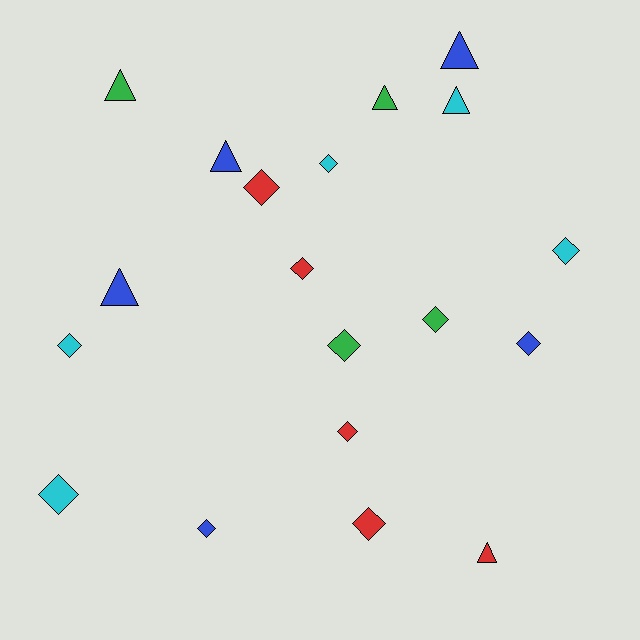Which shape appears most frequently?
Diamond, with 12 objects.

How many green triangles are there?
There are 2 green triangles.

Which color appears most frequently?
Cyan, with 5 objects.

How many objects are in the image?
There are 19 objects.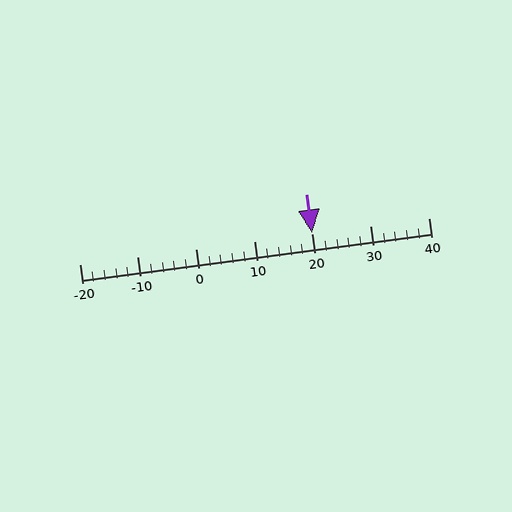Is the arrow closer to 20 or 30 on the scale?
The arrow is closer to 20.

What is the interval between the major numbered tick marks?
The major tick marks are spaced 10 units apart.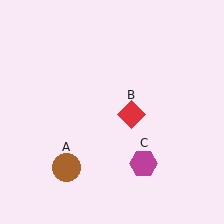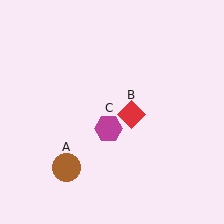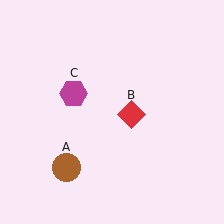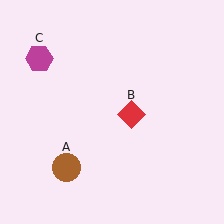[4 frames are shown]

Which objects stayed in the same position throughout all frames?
Brown circle (object A) and red diamond (object B) remained stationary.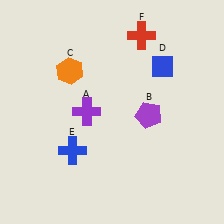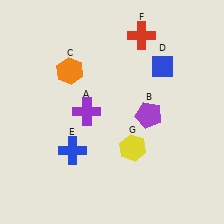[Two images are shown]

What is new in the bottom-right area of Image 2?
A yellow hexagon (G) was added in the bottom-right area of Image 2.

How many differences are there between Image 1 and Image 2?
There is 1 difference between the two images.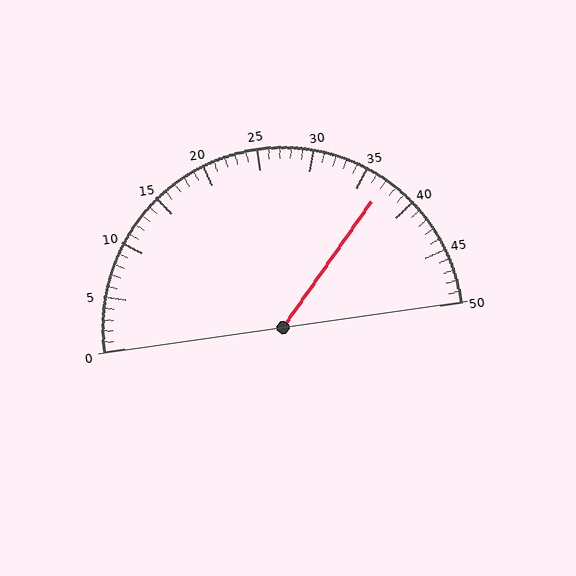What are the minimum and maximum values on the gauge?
The gauge ranges from 0 to 50.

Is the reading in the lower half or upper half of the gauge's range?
The reading is in the upper half of the range (0 to 50).